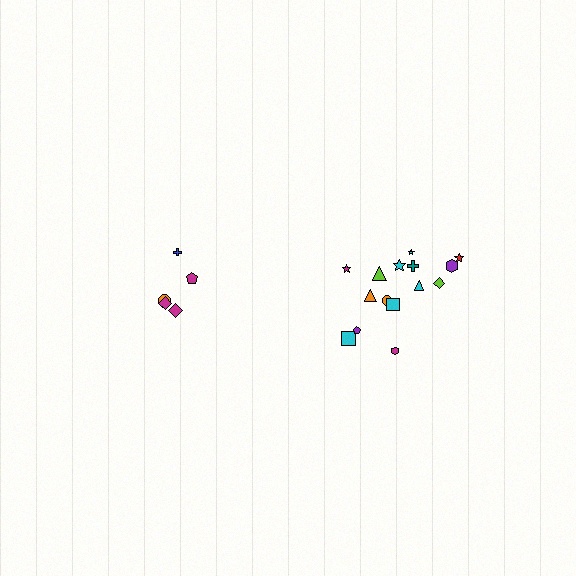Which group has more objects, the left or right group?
The right group.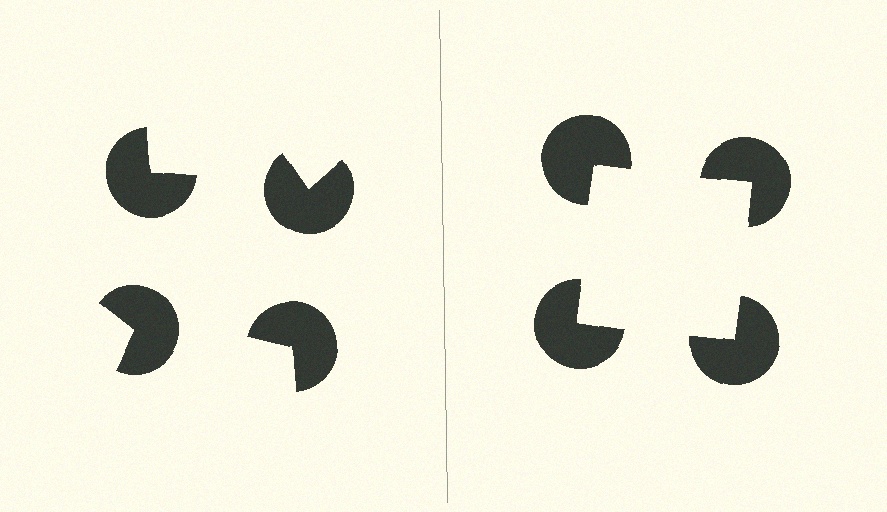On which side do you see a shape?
An illusory square appears on the right side. On the left side the wedge cuts are rotated, so no coherent shape forms.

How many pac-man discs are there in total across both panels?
8 — 4 on each side.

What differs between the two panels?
The pac-man discs are positioned identically on both sides; only the wedge orientations differ. On the right they align to a square; on the left they are misaligned.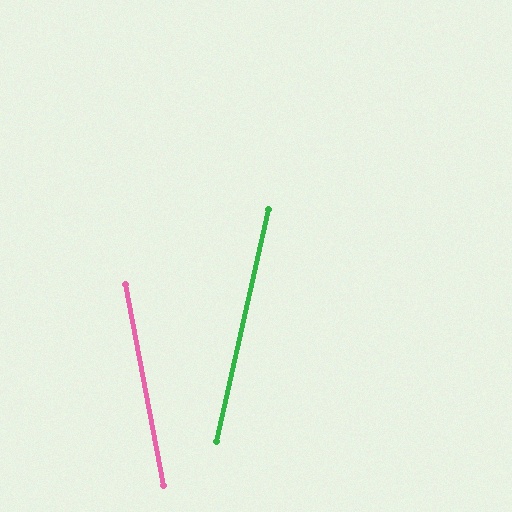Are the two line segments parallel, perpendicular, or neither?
Neither parallel nor perpendicular — they differ by about 23°.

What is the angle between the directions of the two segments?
Approximately 23 degrees.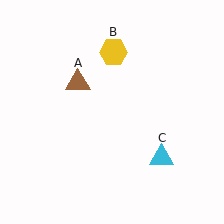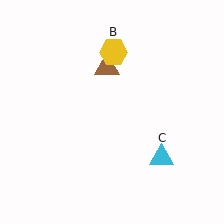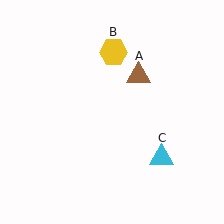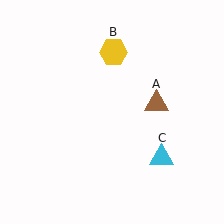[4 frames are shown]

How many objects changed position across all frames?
1 object changed position: brown triangle (object A).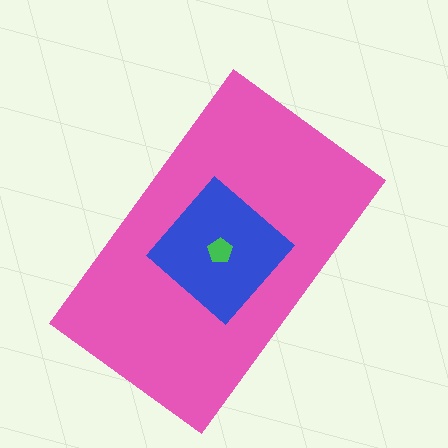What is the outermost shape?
The pink rectangle.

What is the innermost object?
The green pentagon.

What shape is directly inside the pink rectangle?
The blue diamond.